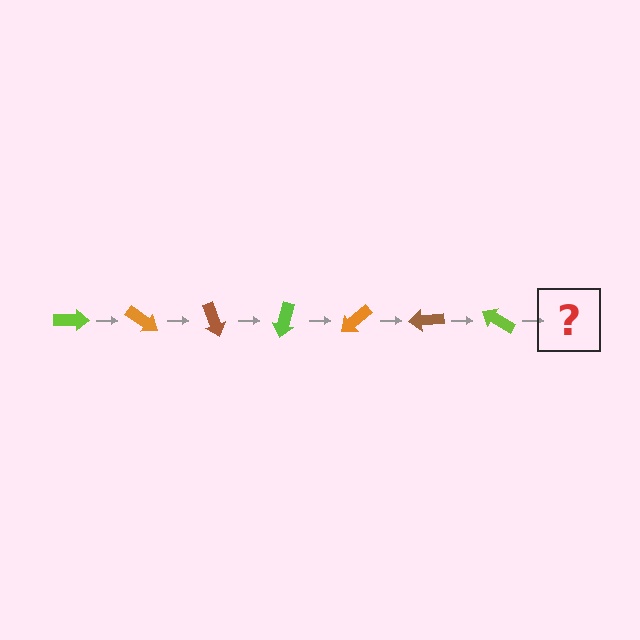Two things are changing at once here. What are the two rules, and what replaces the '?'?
The two rules are that it rotates 35 degrees each step and the color cycles through lime, orange, and brown. The '?' should be an orange arrow, rotated 245 degrees from the start.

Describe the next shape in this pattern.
It should be an orange arrow, rotated 245 degrees from the start.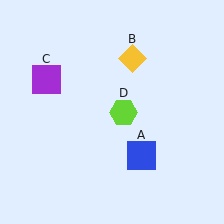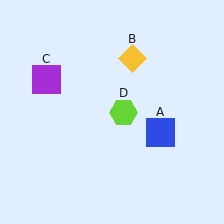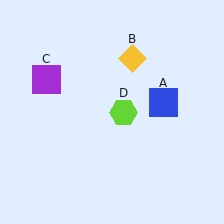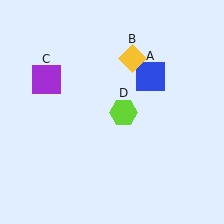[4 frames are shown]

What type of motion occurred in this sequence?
The blue square (object A) rotated counterclockwise around the center of the scene.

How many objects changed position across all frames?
1 object changed position: blue square (object A).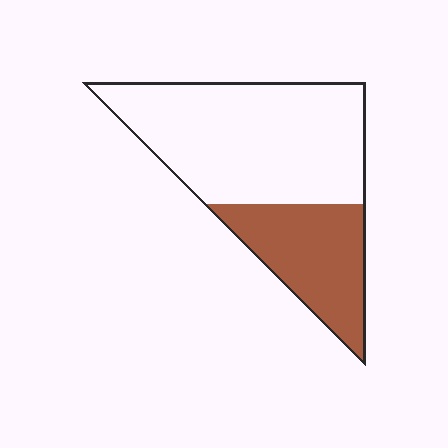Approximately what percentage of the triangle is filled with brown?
Approximately 35%.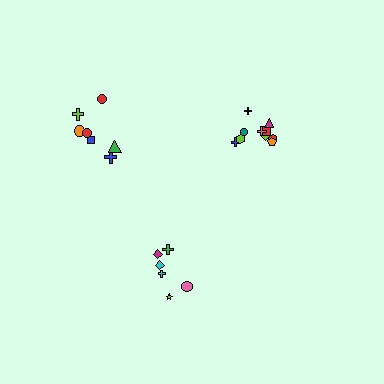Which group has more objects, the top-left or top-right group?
The top-right group.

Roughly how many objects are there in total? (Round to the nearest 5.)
Roughly 25 objects in total.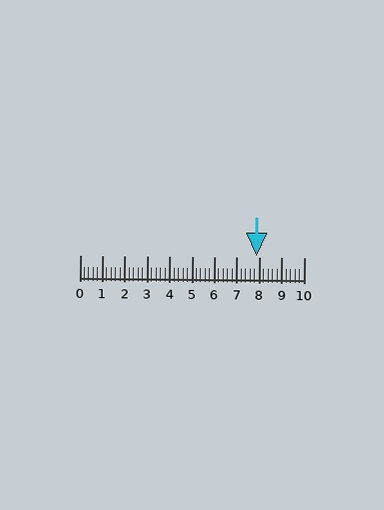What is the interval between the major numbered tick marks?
The major tick marks are spaced 1 units apart.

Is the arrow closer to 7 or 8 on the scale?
The arrow is closer to 8.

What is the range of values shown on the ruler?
The ruler shows values from 0 to 10.